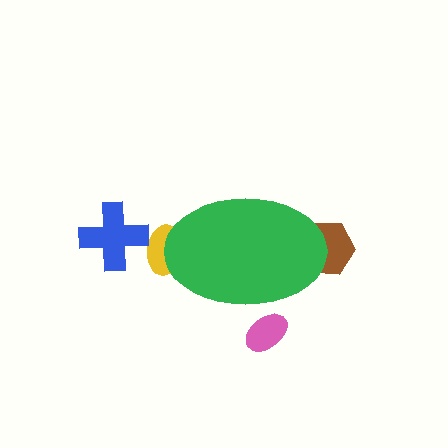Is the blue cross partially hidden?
No, the blue cross is fully visible.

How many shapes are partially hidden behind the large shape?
3 shapes are partially hidden.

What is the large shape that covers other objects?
A green ellipse.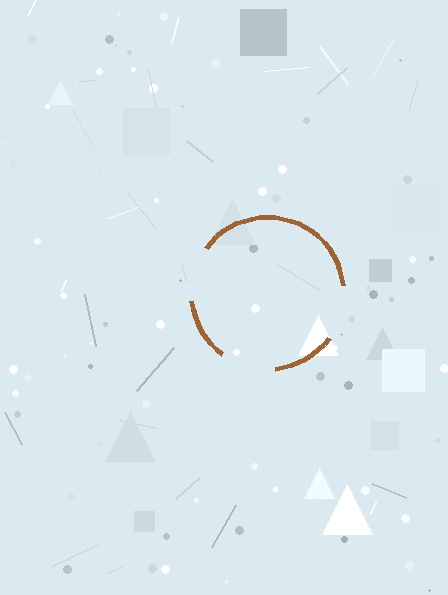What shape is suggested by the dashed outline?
The dashed outline suggests a circle.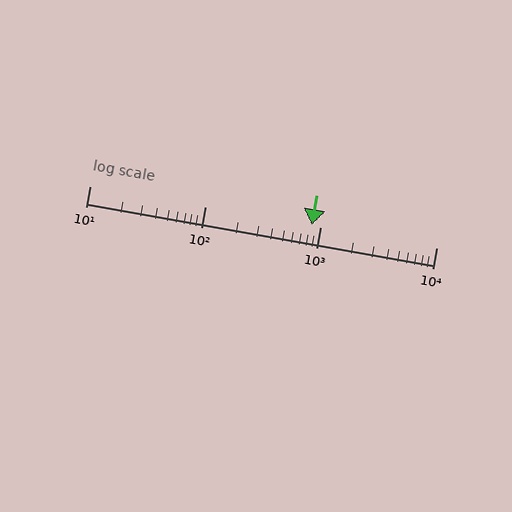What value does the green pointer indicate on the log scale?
The pointer indicates approximately 830.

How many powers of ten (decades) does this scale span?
The scale spans 3 decades, from 10 to 10000.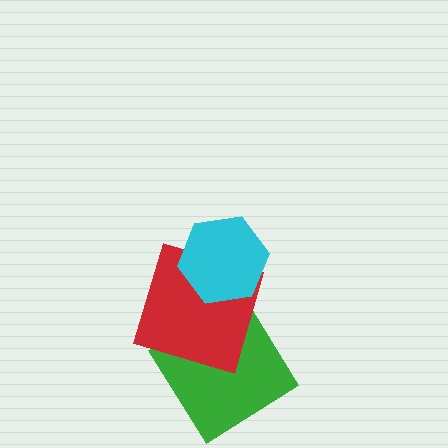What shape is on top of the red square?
The cyan hexagon is on top of the red square.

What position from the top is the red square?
The red square is 2nd from the top.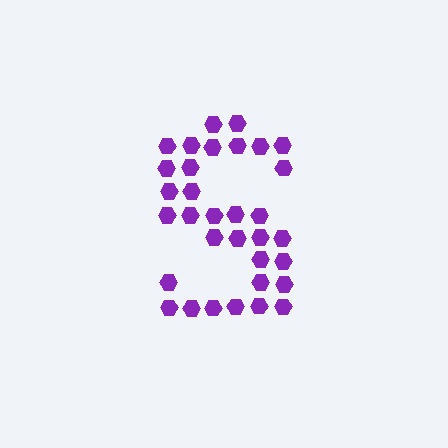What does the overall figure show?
The overall figure shows the letter S.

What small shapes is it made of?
It is made of small hexagons.